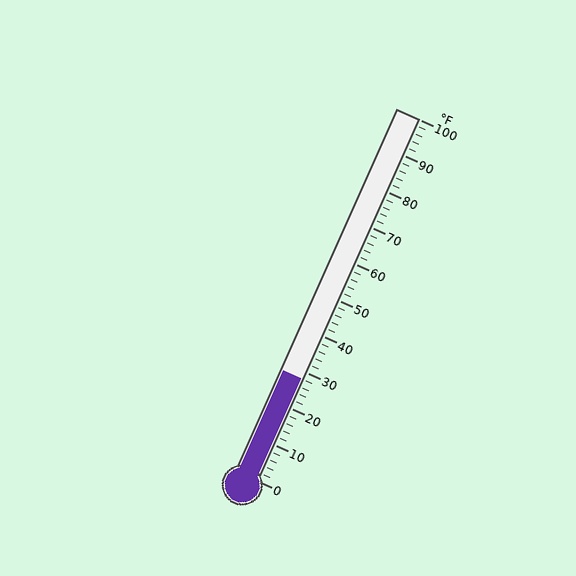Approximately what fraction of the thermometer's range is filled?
The thermometer is filled to approximately 30% of its range.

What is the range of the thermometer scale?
The thermometer scale ranges from 0°F to 100°F.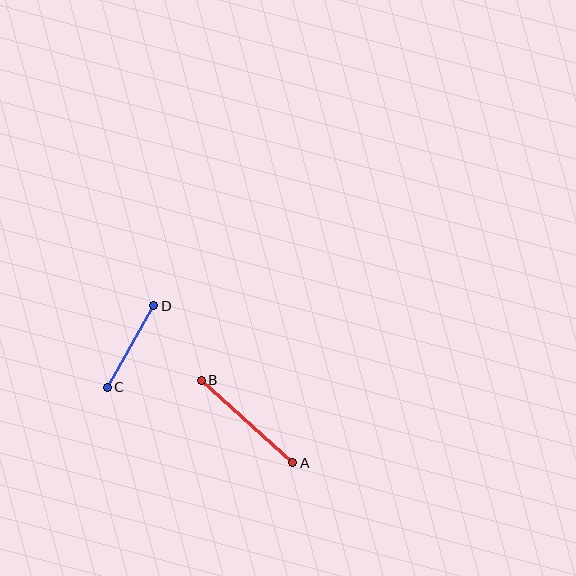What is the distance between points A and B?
The distance is approximately 123 pixels.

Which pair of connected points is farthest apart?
Points A and B are farthest apart.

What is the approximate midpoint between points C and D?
The midpoint is at approximately (131, 346) pixels.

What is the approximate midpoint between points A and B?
The midpoint is at approximately (247, 421) pixels.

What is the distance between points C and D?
The distance is approximately 94 pixels.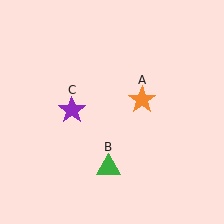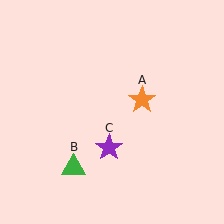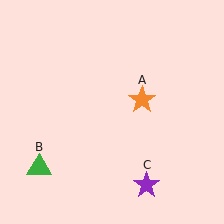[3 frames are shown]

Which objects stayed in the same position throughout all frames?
Orange star (object A) remained stationary.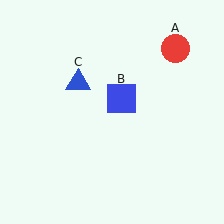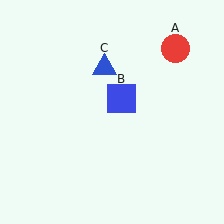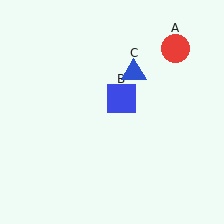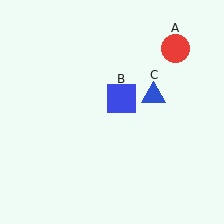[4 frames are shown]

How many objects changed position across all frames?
1 object changed position: blue triangle (object C).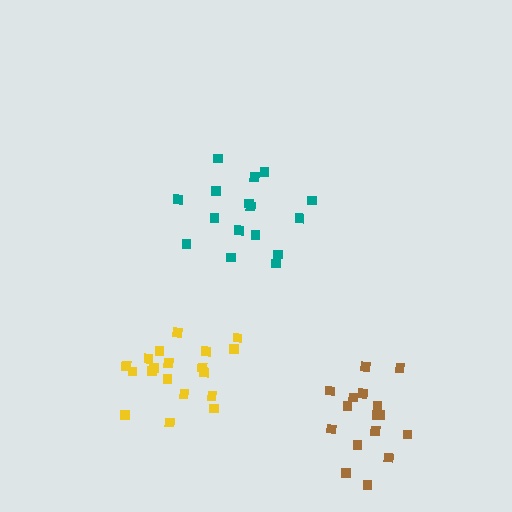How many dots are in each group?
Group 1: 16 dots, Group 2: 20 dots, Group 3: 16 dots (52 total).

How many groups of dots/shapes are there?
There are 3 groups.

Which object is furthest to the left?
The yellow cluster is leftmost.